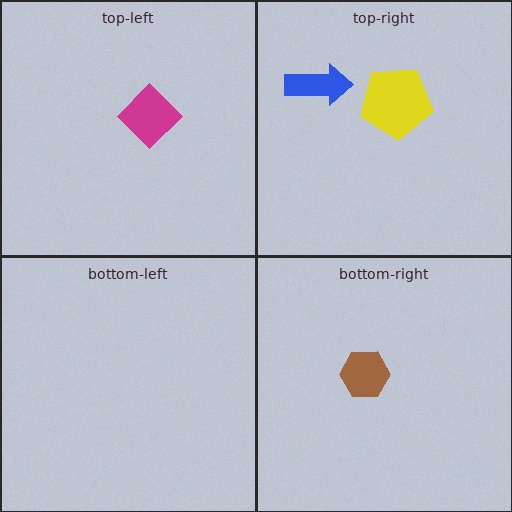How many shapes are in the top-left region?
1.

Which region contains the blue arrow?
The top-right region.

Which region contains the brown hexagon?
The bottom-right region.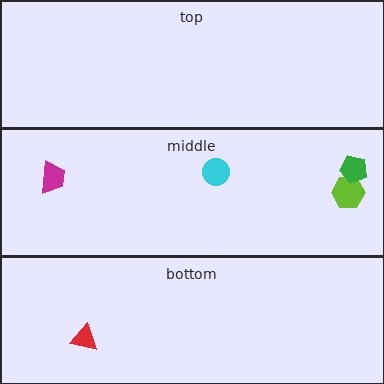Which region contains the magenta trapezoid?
The middle region.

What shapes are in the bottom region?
The red triangle.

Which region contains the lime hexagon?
The middle region.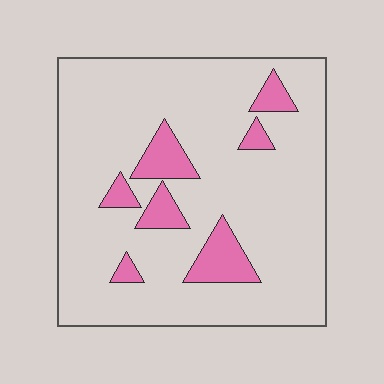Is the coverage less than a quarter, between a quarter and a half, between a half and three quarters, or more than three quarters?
Less than a quarter.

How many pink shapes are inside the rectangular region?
7.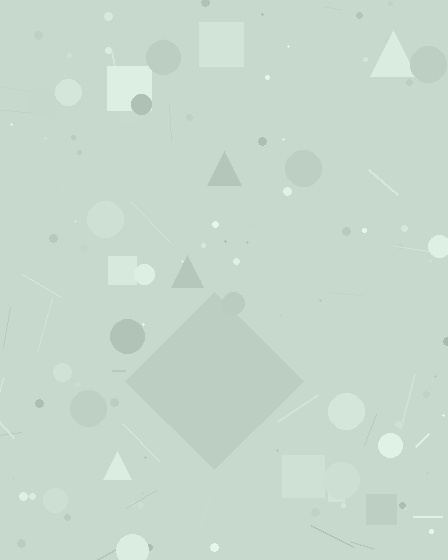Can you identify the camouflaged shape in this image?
The camouflaged shape is a diamond.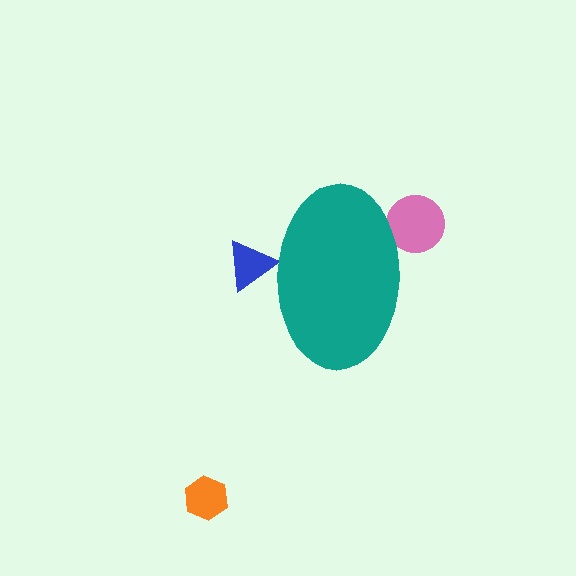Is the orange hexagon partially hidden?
No, the orange hexagon is fully visible.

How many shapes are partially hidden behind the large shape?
2 shapes are partially hidden.